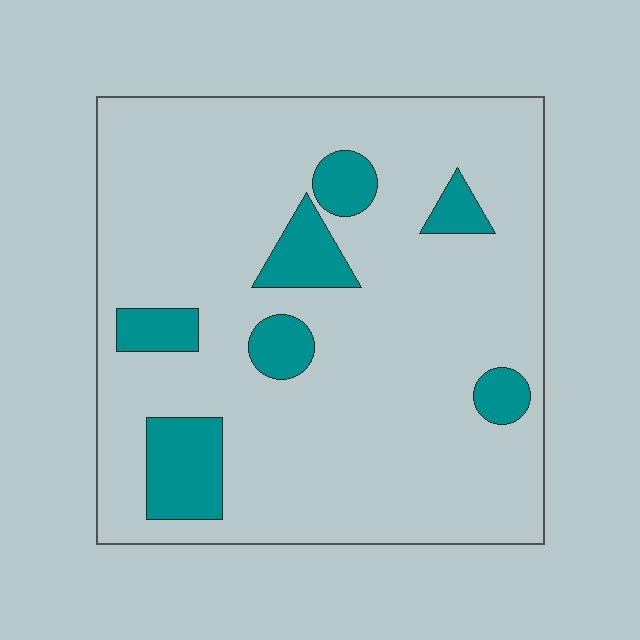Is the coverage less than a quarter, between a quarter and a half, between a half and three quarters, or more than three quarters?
Less than a quarter.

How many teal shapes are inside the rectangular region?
7.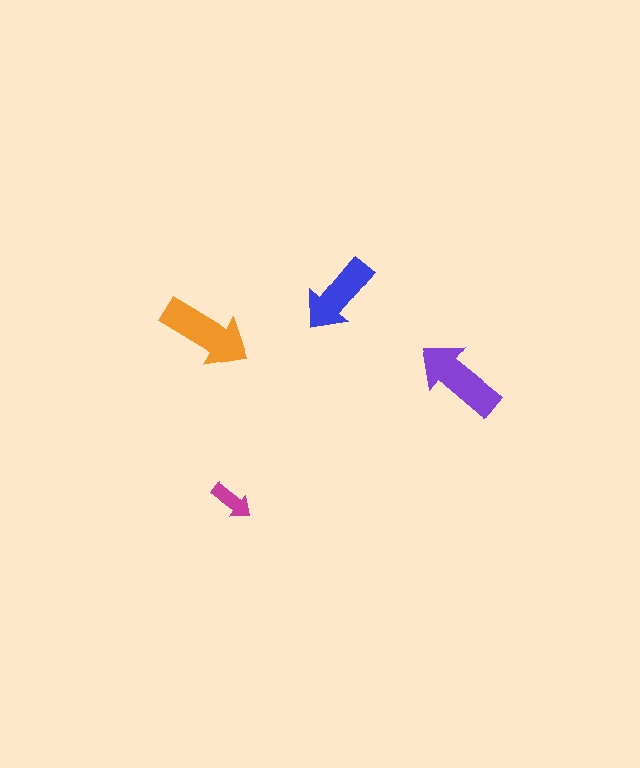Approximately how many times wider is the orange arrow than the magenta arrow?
About 2 times wider.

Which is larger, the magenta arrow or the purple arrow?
The purple one.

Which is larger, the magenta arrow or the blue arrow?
The blue one.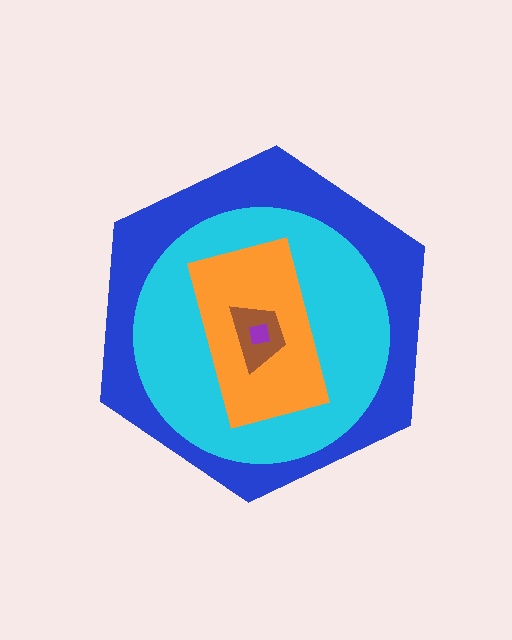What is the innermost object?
The purple square.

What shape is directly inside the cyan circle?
The orange rectangle.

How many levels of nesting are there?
5.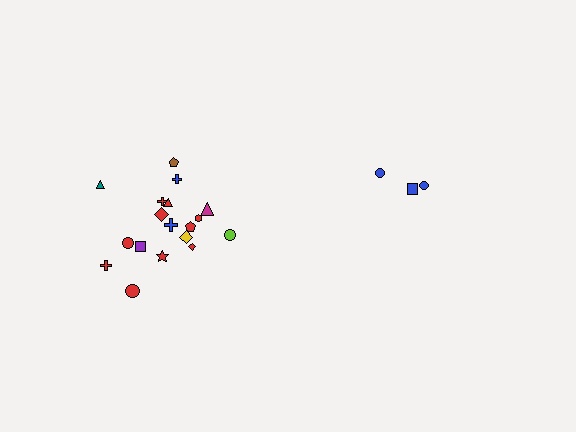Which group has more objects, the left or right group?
The left group.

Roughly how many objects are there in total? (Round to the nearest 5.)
Roughly 20 objects in total.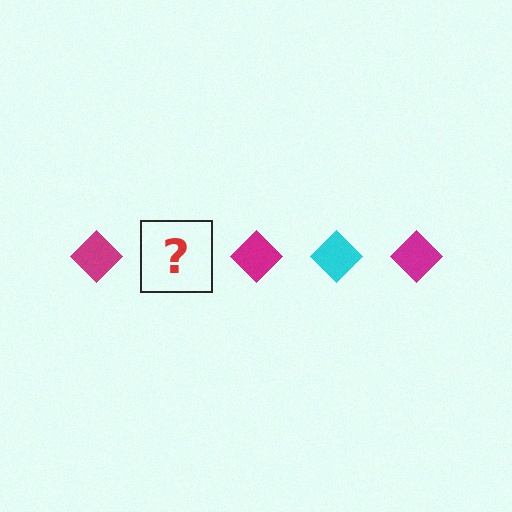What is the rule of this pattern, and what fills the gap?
The rule is that the pattern cycles through magenta, cyan diamonds. The gap should be filled with a cyan diamond.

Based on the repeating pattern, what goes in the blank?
The blank should be a cyan diamond.